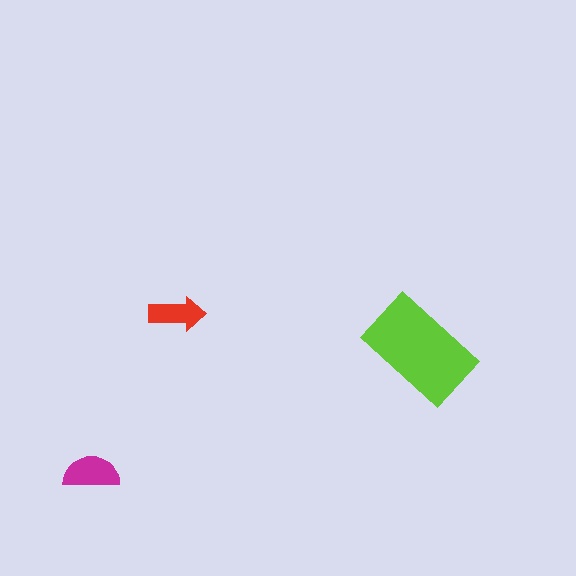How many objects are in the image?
There are 3 objects in the image.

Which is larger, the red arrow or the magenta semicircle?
The magenta semicircle.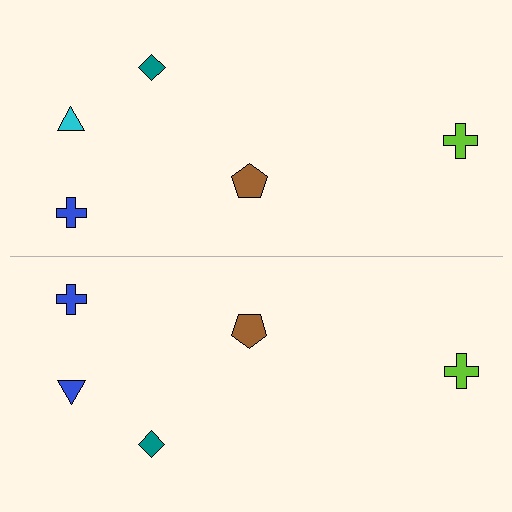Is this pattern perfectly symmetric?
No, the pattern is not perfectly symmetric. The blue triangle on the bottom side breaks the symmetry — its mirror counterpart is cyan.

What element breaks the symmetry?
The blue triangle on the bottom side breaks the symmetry — its mirror counterpart is cyan.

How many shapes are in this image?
There are 10 shapes in this image.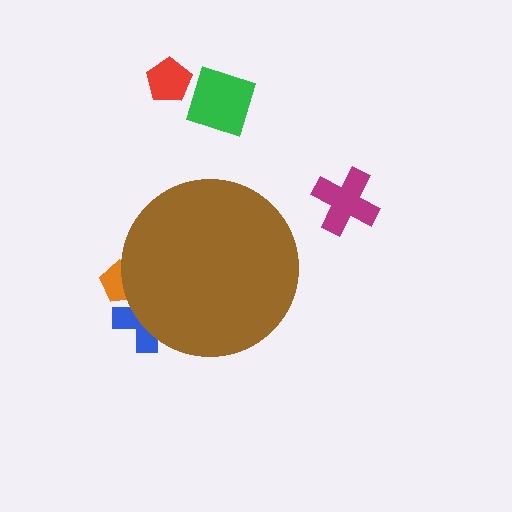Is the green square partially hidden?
No, the green square is fully visible.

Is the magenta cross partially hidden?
No, the magenta cross is fully visible.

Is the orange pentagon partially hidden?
Yes, the orange pentagon is partially hidden behind the brown circle.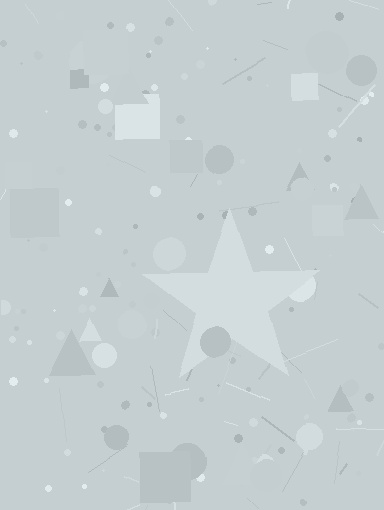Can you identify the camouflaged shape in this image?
The camouflaged shape is a star.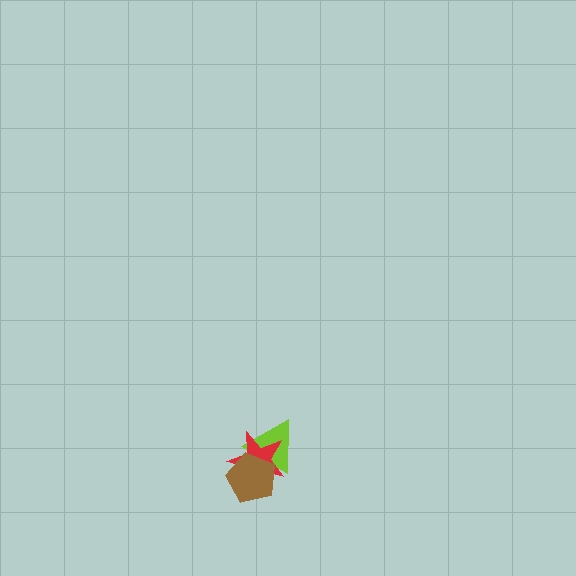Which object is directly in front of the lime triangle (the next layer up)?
The red star is directly in front of the lime triangle.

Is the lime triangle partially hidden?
Yes, it is partially covered by another shape.